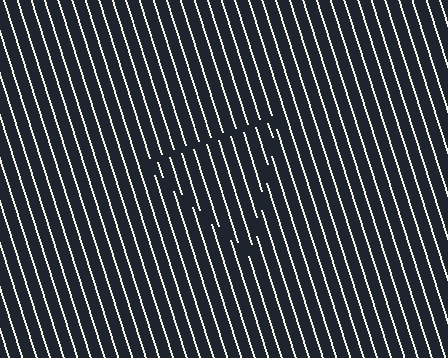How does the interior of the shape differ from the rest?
The interior of the shape contains the same grating, shifted by half a period — the contour is defined by the phase discontinuity where line-ends from the inner and outer gratings abut.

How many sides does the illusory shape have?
3 sides — the line-ends trace a triangle.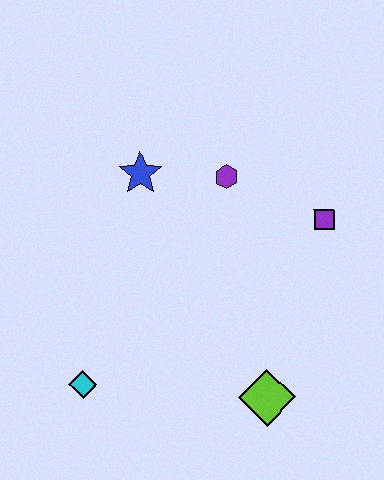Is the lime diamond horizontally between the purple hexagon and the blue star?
No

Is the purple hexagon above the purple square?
Yes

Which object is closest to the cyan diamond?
The lime diamond is closest to the cyan diamond.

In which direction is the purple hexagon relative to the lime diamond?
The purple hexagon is above the lime diamond.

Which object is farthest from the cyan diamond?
The purple square is farthest from the cyan diamond.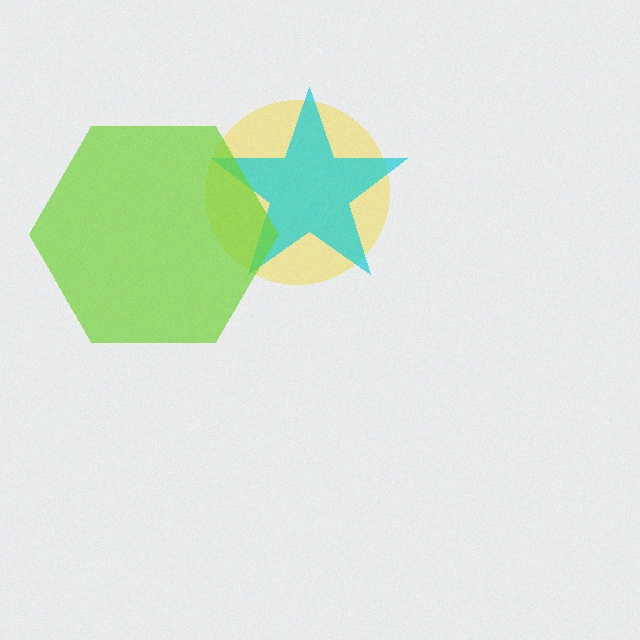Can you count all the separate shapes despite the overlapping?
Yes, there are 3 separate shapes.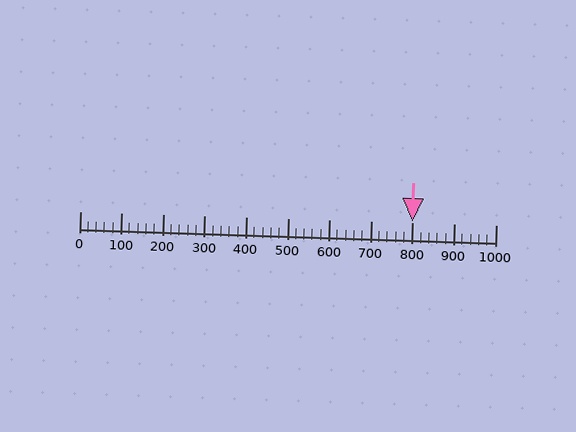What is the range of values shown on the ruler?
The ruler shows values from 0 to 1000.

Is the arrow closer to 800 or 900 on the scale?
The arrow is closer to 800.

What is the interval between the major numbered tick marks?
The major tick marks are spaced 100 units apart.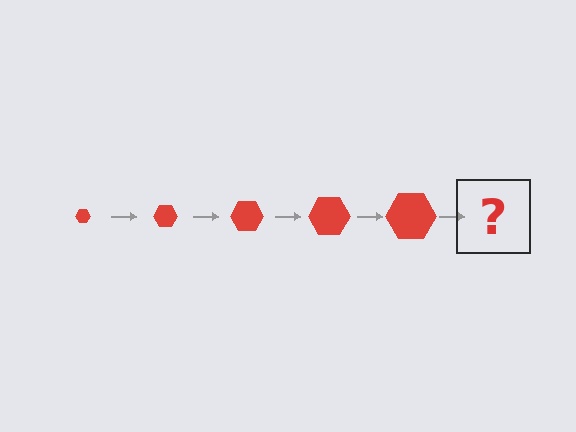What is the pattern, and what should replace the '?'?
The pattern is that the hexagon gets progressively larger each step. The '?' should be a red hexagon, larger than the previous one.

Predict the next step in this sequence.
The next step is a red hexagon, larger than the previous one.